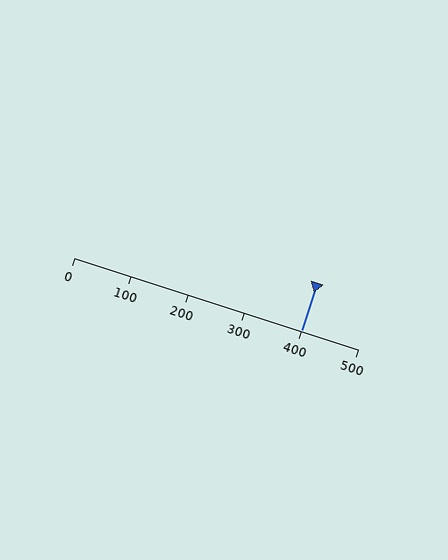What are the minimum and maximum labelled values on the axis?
The axis runs from 0 to 500.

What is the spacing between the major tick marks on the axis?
The major ticks are spaced 100 apart.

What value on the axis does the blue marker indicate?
The marker indicates approximately 400.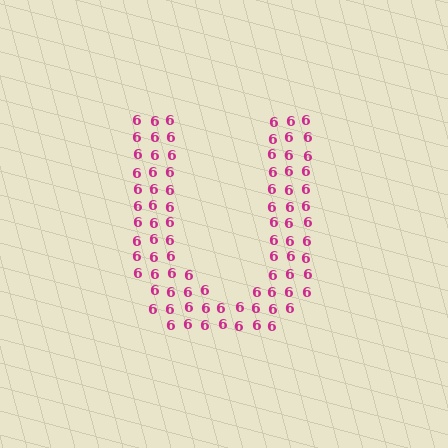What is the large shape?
The large shape is the letter U.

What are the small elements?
The small elements are digit 6's.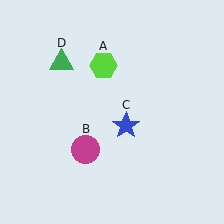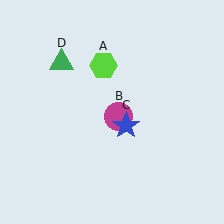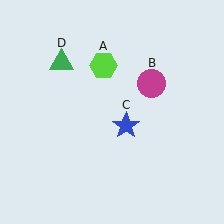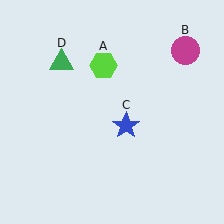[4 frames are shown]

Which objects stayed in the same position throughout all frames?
Lime hexagon (object A) and blue star (object C) and green triangle (object D) remained stationary.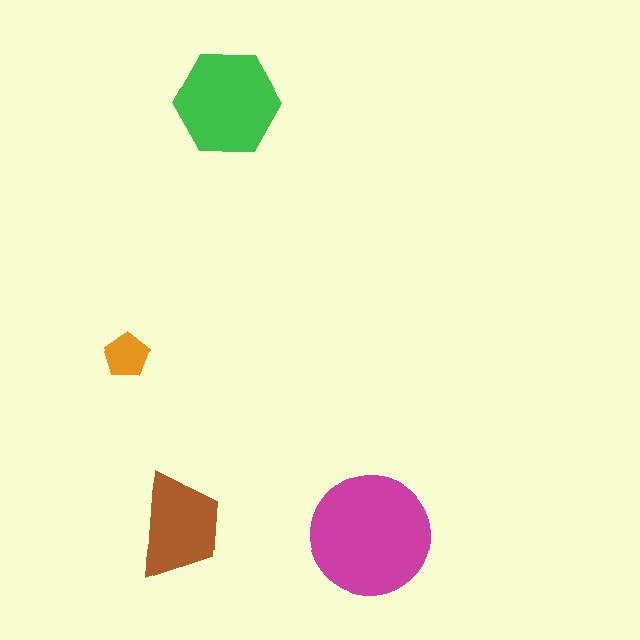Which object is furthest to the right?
The magenta circle is rightmost.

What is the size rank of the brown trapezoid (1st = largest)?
3rd.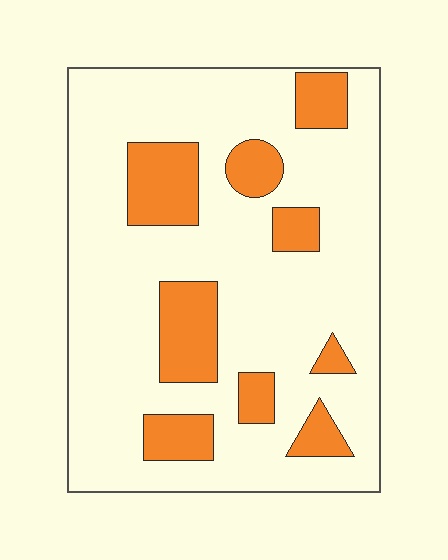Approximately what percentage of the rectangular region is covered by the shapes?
Approximately 20%.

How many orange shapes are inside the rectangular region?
9.